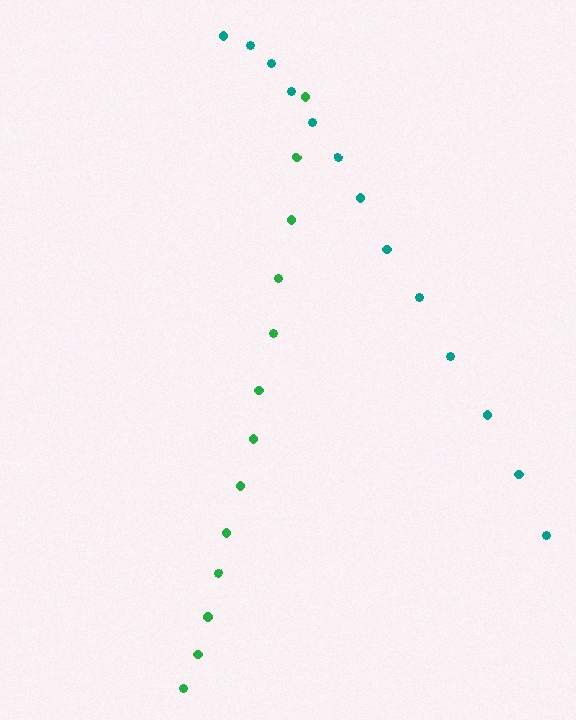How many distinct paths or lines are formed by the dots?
There are 2 distinct paths.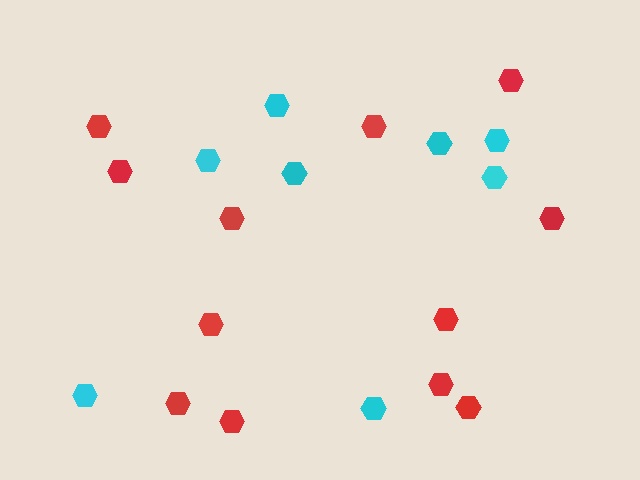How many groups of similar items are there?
There are 2 groups: one group of cyan hexagons (8) and one group of red hexagons (12).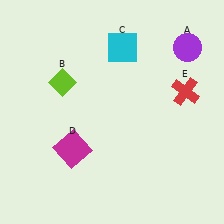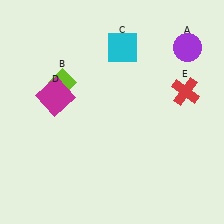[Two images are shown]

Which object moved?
The magenta square (D) moved up.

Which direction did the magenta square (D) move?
The magenta square (D) moved up.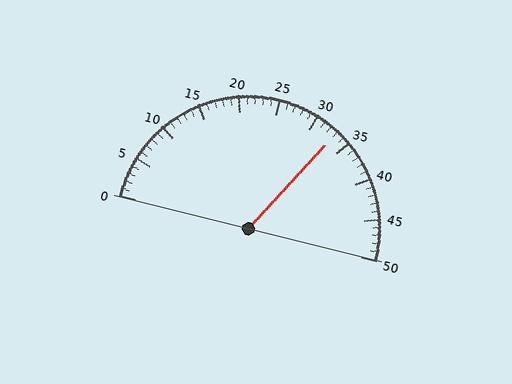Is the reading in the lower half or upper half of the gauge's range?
The reading is in the upper half of the range (0 to 50).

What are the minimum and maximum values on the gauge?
The gauge ranges from 0 to 50.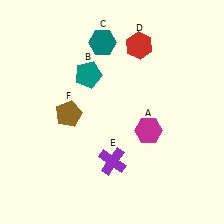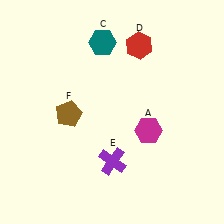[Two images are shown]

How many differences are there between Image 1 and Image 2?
There is 1 difference between the two images.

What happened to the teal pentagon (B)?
The teal pentagon (B) was removed in Image 2. It was in the top-left area of Image 1.